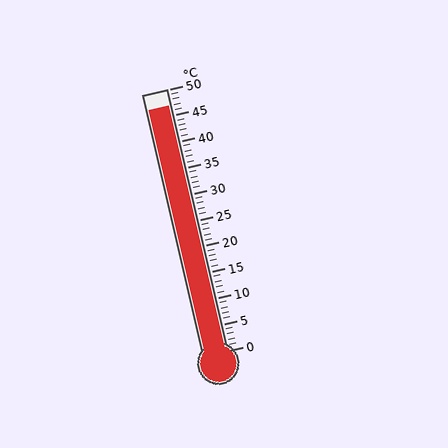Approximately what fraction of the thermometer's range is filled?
The thermometer is filled to approximately 95% of its range.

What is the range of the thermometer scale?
The thermometer scale ranges from 0°C to 50°C.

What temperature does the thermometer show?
The thermometer shows approximately 47°C.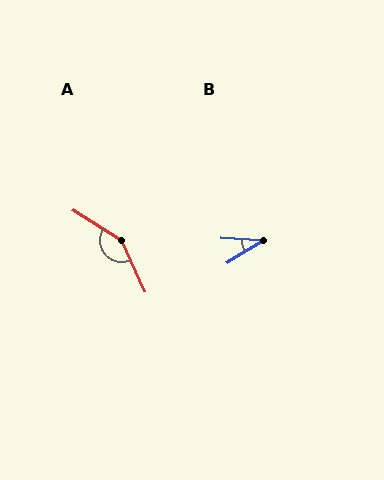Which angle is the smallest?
B, at approximately 34 degrees.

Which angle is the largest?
A, at approximately 147 degrees.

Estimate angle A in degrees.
Approximately 147 degrees.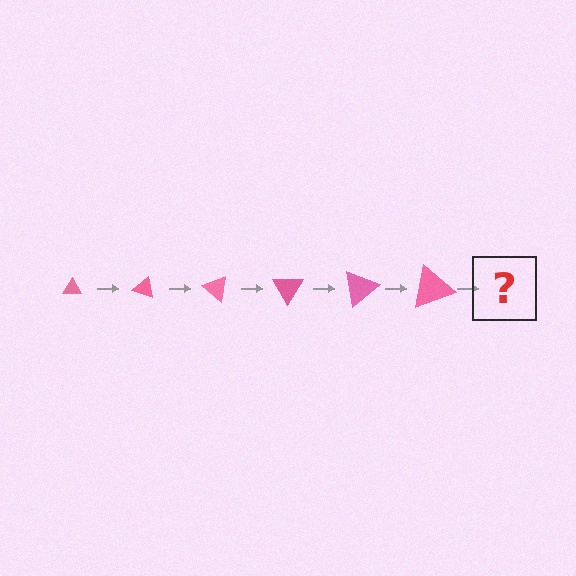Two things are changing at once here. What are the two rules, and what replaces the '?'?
The two rules are that the triangle grows larger each step and it rotates 20 degrees each step. The '?' should be a triangle, larger than the previous one and rotated 120 degrees from the start.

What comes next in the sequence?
The next element should be a triangle, larger than the previous one and rotated 120 degrees from the start.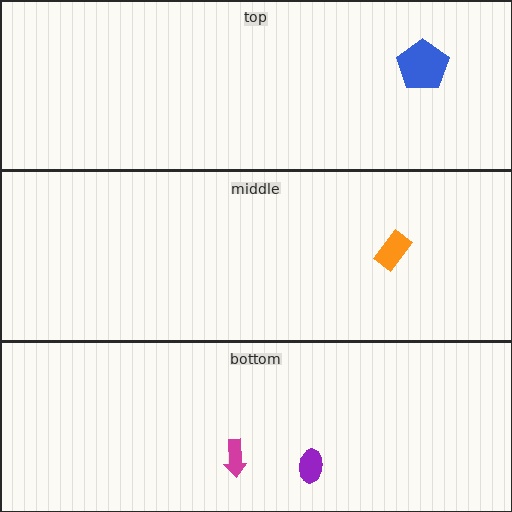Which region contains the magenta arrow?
The bottom region.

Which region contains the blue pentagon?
The top region.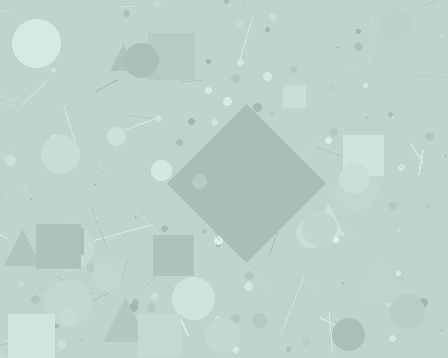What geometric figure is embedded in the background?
A diamond is embedded in the background.